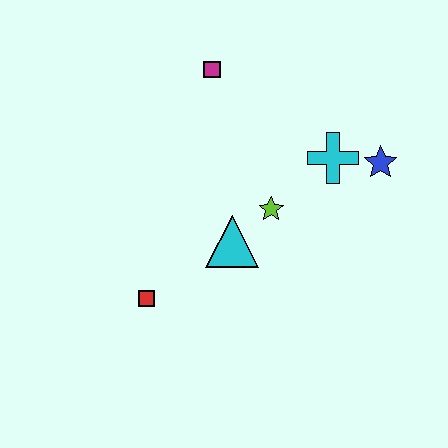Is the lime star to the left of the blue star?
Yes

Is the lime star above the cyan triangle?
Yes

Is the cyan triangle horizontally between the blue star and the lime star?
No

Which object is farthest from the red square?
The blue star is farthest from the red square.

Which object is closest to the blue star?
The cyan cross is closest to the blue star.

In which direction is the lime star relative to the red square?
The lime star is to the right of the red square.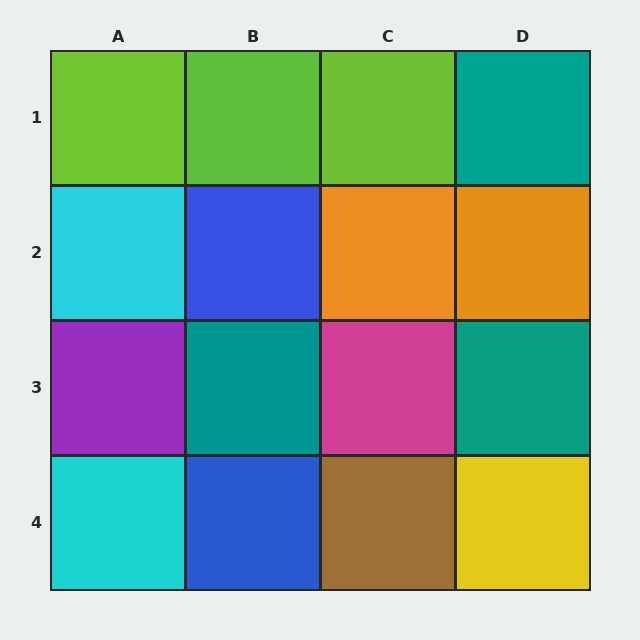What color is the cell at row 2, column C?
Orange.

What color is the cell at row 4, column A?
Cyan.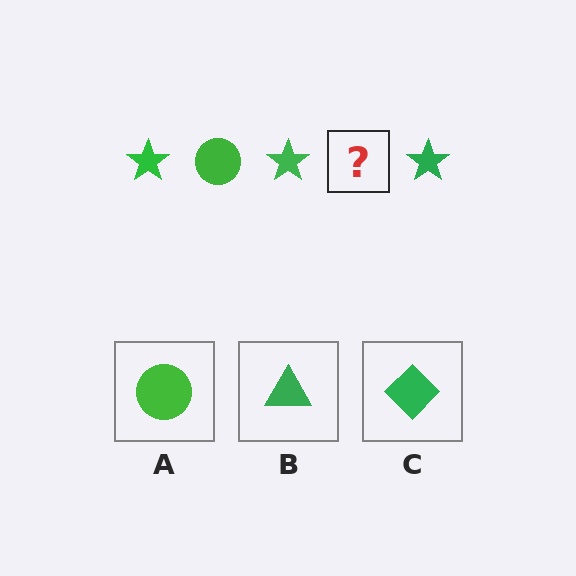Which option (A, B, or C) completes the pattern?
A.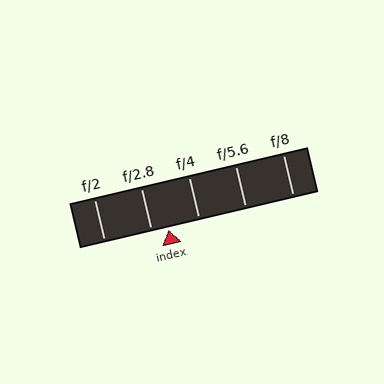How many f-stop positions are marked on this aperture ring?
There are 5 f-stop positions marked.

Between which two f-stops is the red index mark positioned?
The index mark is between f/2.8 and f/4.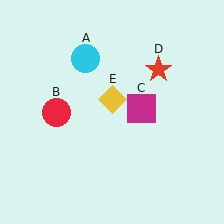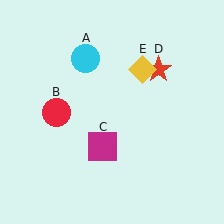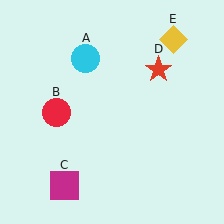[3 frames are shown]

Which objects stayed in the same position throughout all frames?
Cyan circle (object A) and red circle (object B) and red star (object D) remained stationary.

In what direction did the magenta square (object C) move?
The magenta square (object C) moved down and to the left.